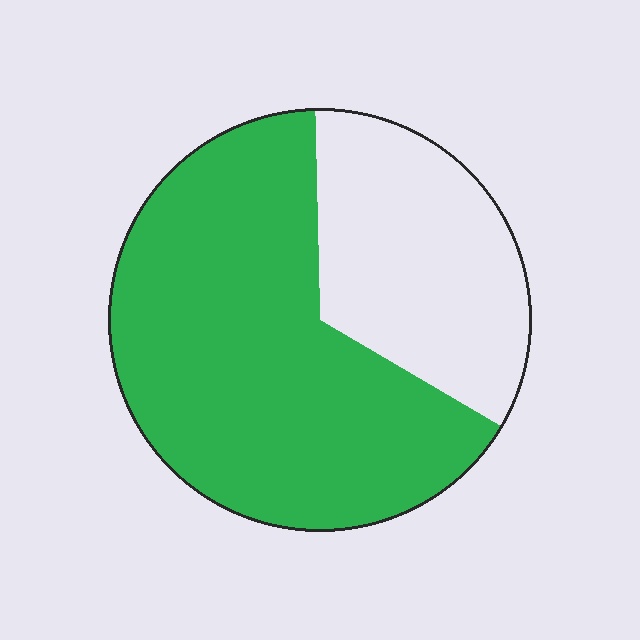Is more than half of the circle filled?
Yes.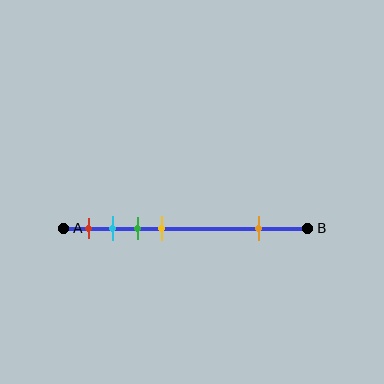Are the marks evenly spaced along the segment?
No, the marks are not evenly spaced.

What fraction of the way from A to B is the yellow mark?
The yellow mark is approximately 40% (0.4) of the way from A to B.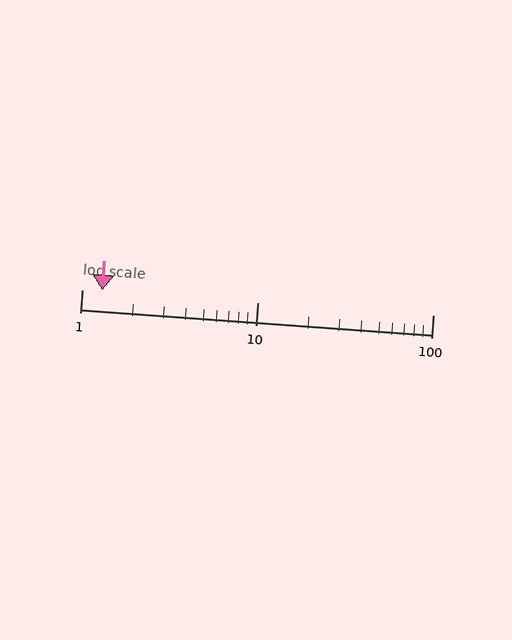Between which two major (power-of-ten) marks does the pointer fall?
The pointer is between 1 and 10.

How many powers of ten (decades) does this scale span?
The scale spans 2 decades, from 1 to 100.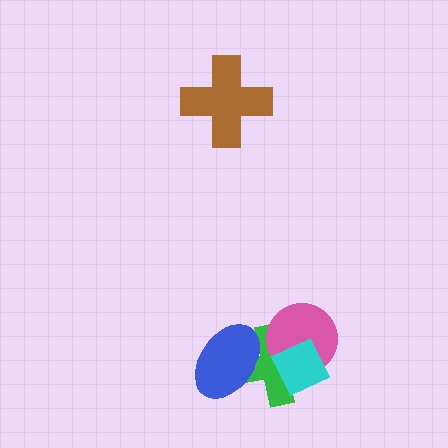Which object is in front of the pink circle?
The cyan diamond is in front of the pink circle.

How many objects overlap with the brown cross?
0 objects overlap with the brown cross.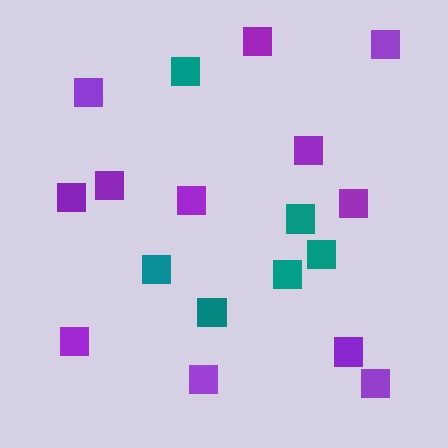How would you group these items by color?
There are 2 groups: one group of purple squares (12) and one group of teal squares (6).